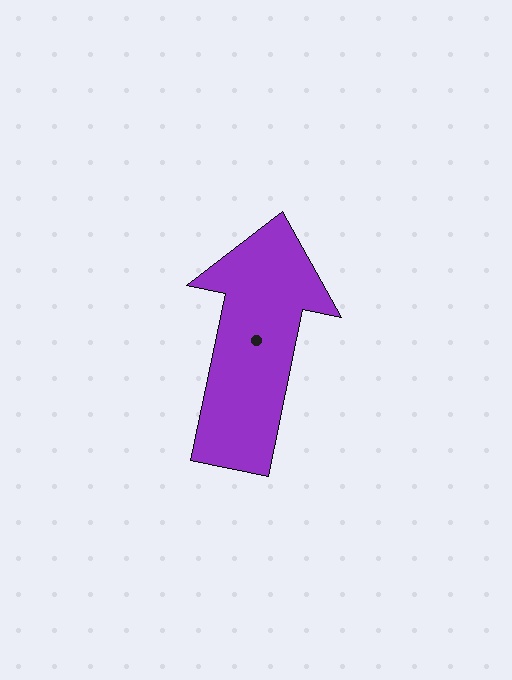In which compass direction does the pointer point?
North.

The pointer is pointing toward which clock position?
Roughly 12 o'clock.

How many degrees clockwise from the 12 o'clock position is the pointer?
Approximately 12 degrees.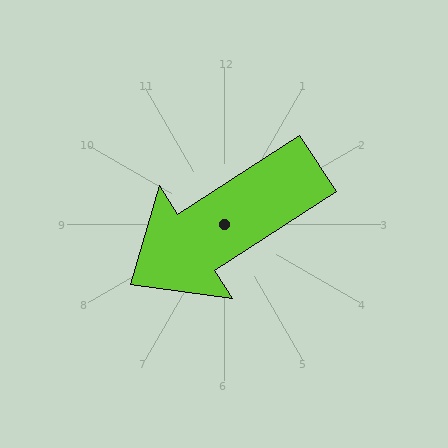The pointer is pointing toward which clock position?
Roughly 8 o'clock.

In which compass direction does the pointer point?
Southwest.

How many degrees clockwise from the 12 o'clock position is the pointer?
Approximately 237 degrees.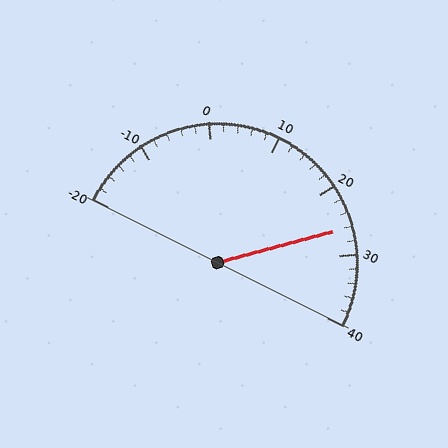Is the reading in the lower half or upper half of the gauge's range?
The reading is in the upper half of the range (-20 to 40).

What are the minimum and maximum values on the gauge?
The gauge ranges from -20 to 40.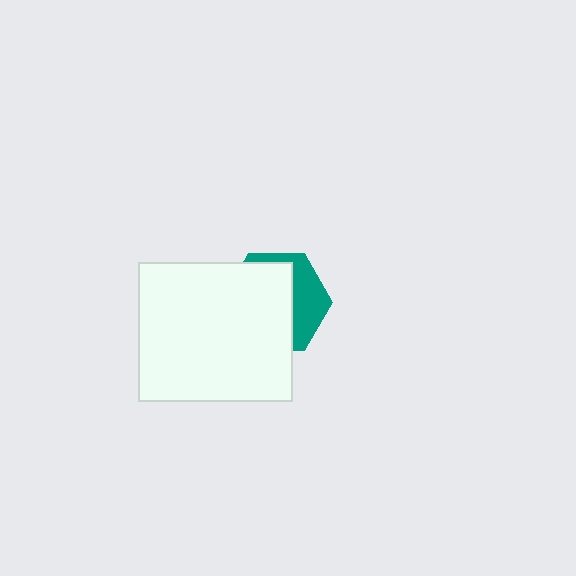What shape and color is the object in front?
The object in front is a white rectangle.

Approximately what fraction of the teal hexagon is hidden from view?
Roughly 65% of the teal hexagon is hidden behind the white rectangle.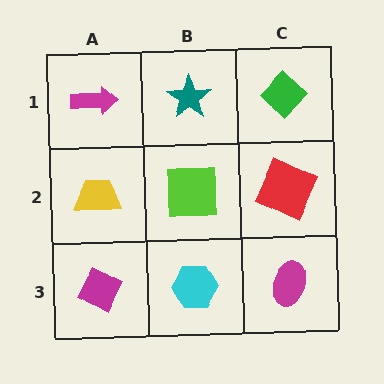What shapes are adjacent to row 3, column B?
A lime square (row 2, column B), a magenta diamond (row 3, column A), a magenta ellipse (row 3, column C).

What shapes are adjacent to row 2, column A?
A magenta arrow (row 1, column A), a magenta diamond (row 3, column A), a lime square (row 2, column B).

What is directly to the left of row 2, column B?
A yellow trapezoid.